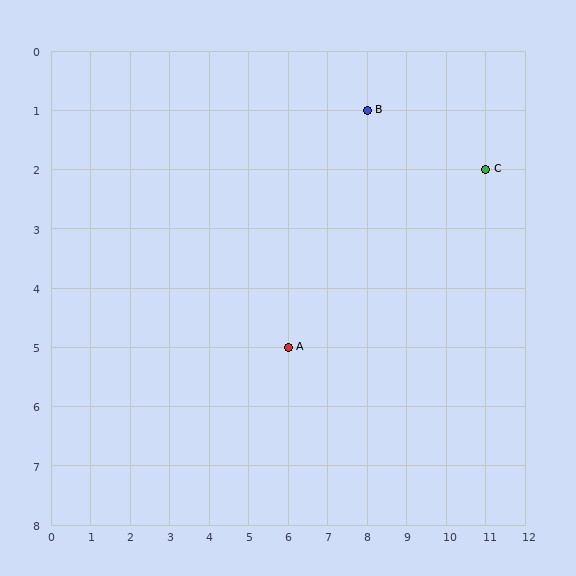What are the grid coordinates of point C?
Point C is at grid coordinates (11, 2).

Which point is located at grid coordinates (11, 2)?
Point C is at (11, 2).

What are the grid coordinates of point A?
Point A is at grid coordinates (6, 5).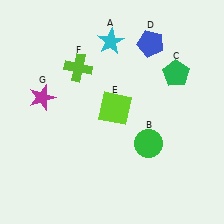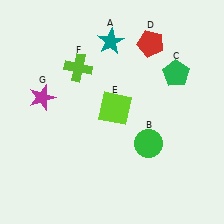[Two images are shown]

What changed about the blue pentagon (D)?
In Image 1, D is blue. In Image 2, it changed to red.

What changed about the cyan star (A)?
In Image 1, A is cyan. In Image 2, it changed to teal.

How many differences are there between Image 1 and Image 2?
There are 2 differences between the two images.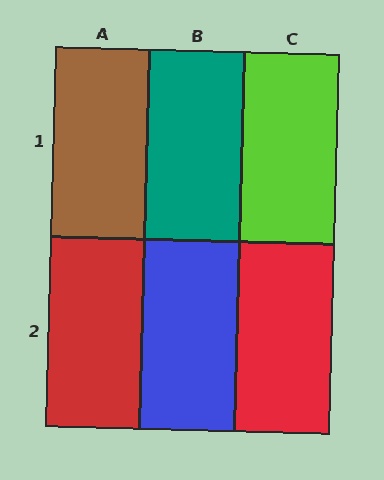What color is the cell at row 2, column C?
Red.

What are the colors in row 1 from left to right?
Brown, teal, lime.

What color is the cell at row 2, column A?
Red.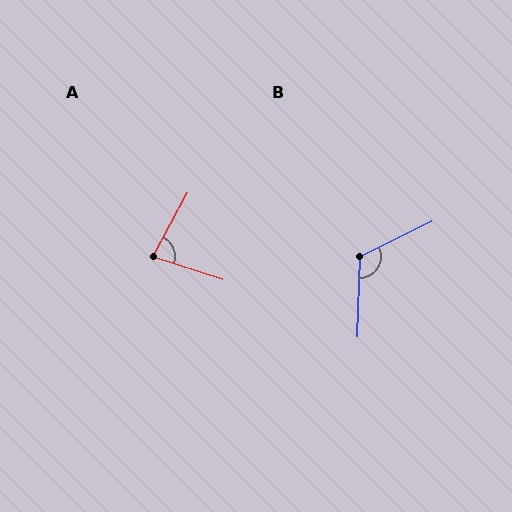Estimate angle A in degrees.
Approximately 79 degrees.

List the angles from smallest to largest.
A (79°), B (118°).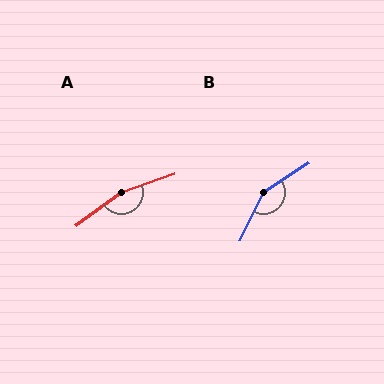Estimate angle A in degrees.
Approximately 162 degrees.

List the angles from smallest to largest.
B (148°), A (162°).